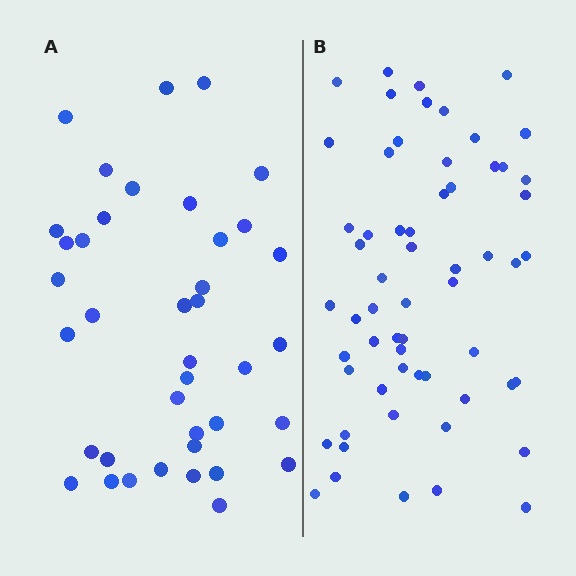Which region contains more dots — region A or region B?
Region B (the right region) has more dots.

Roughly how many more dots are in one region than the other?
Region B has approximately 20 more dots than region A.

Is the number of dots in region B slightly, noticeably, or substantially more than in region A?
Region B has substantially more. The ratio is roughly 1.5 to 1.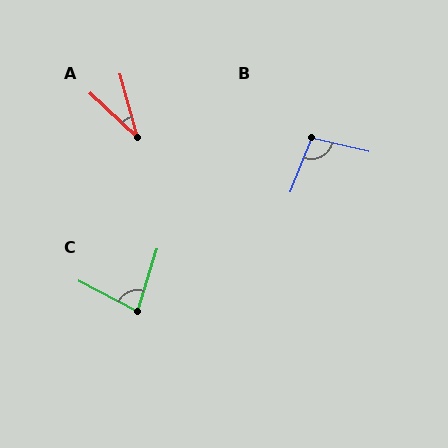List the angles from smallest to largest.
A (31°), C (80°), B (98°).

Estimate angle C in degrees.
Approximately 80 degrees.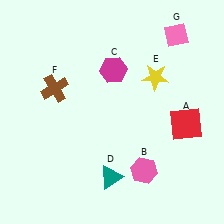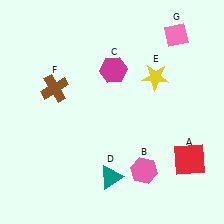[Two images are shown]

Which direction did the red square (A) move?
The red square (A) moved down.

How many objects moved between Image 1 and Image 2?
1 object moved between the two images.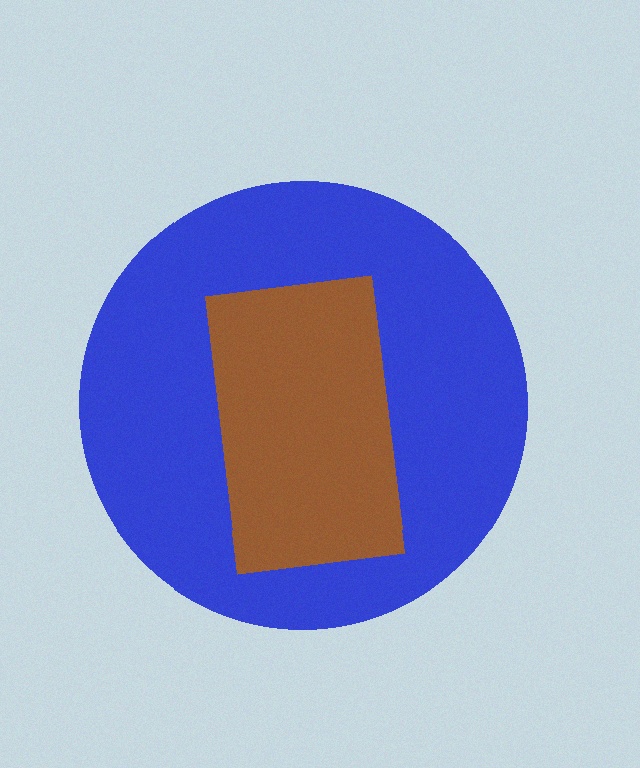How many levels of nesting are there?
2.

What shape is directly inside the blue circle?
The brown rectangle.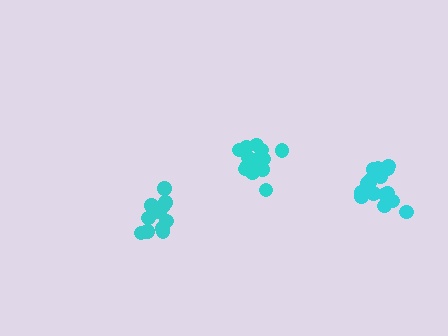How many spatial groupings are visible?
There are 3 spatial groupings.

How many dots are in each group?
Group 1: 16 dots, Group 2: 12 dots, Group 3: 17 dots (45 total).